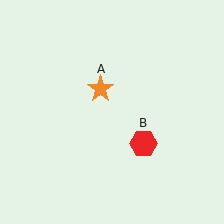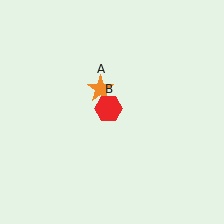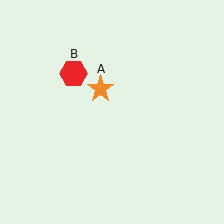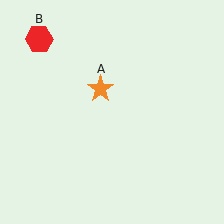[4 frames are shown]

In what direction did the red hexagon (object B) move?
The red hexagon (object B) moved up and to the left.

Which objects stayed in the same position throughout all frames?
Orange star (object A) remained stationary.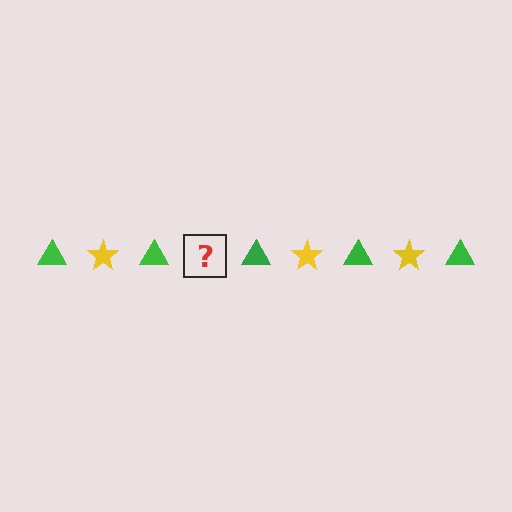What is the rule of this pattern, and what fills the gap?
The rule is that the pattern alternates between green triangle and yellow star. The gap should be filled with a yellow star.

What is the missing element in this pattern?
The missing element is a yellow star.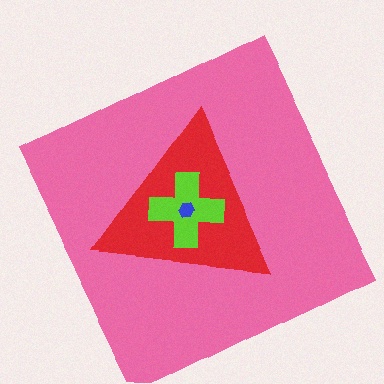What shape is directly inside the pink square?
The red triangle.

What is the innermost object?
The blue hexagon.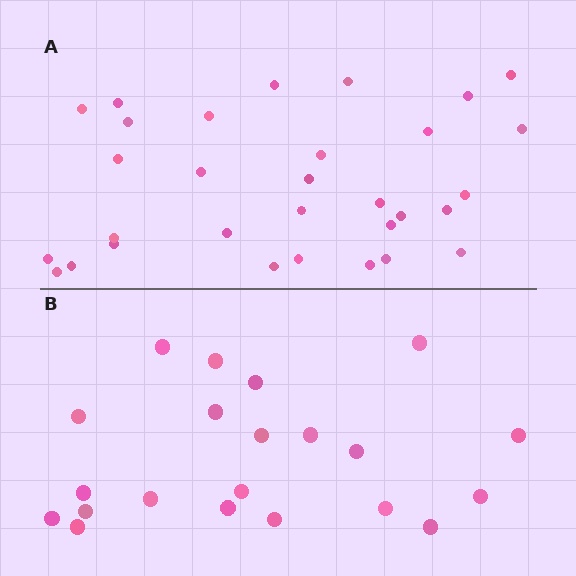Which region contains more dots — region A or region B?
Region A (the top region) has more dots.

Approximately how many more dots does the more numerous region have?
Region A has roughly 10 or so more dots than region B.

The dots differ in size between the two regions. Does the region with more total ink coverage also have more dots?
No. Region B has more total ink coverage because its dots are larger, but region A actually contains more individual dots. Total area can be misleading — the number of items is what matters here.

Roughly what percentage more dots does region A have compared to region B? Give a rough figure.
About 50% more.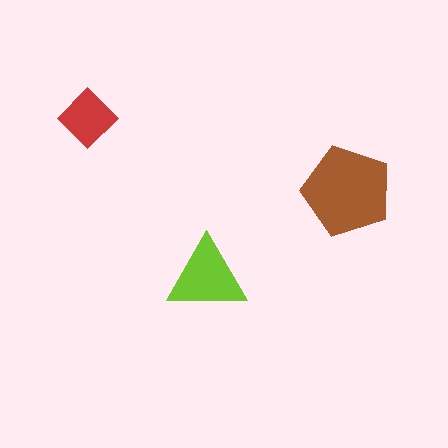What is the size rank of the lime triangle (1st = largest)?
2nd.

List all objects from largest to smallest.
The brown pentagon, the lime triangle, the red diamond.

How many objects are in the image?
There are 3 objects in the image.